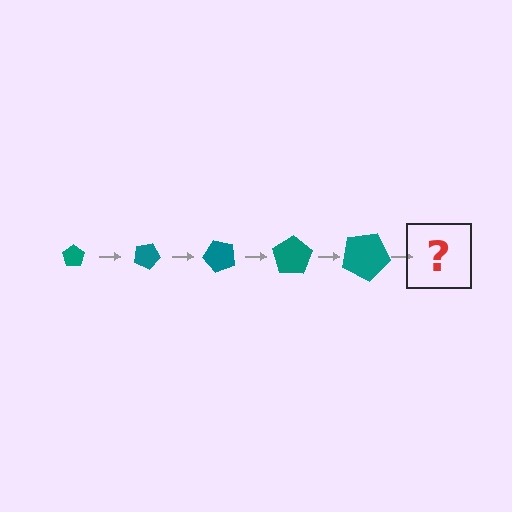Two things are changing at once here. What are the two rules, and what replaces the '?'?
The two rules are that the pentagon grows larger each step and it rotates 25 degrees each step. The '?' should be a pentagon, larger than the previous one and rotated 125 degrees from the start.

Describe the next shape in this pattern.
It should be a pentagon, larger than the previous one and rotated 125 degrees from the start.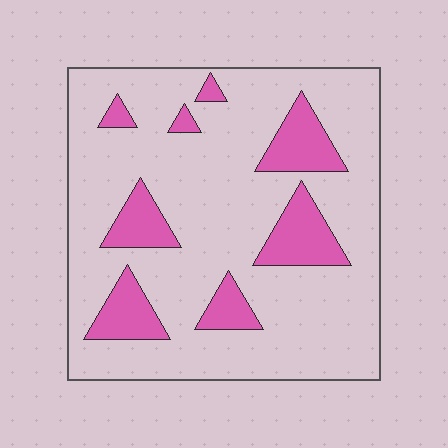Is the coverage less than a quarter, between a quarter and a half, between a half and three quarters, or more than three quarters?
Less than a quarter.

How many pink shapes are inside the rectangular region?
8.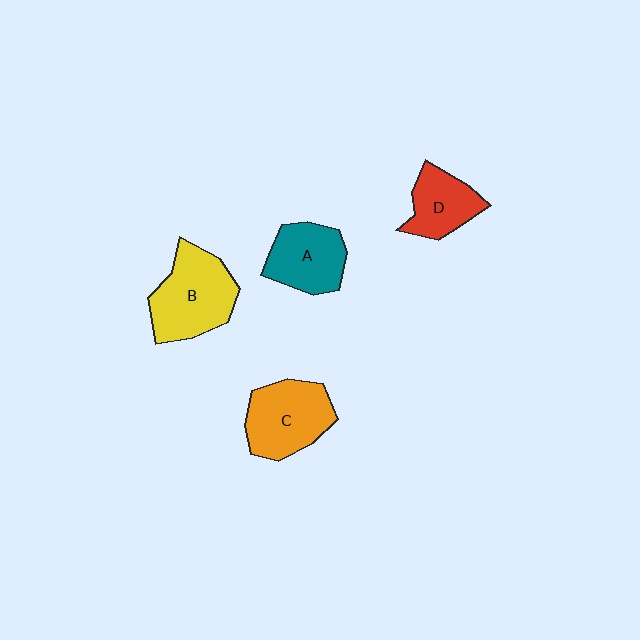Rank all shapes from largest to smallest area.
From largest to smallest: B (yellow), C (orange), A (teal), D (red).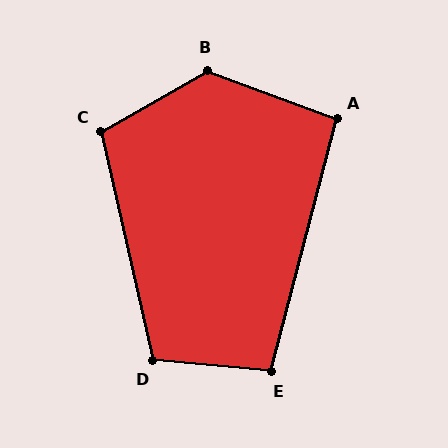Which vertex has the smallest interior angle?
A, at approximately 96 degrees.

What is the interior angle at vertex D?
Approximately 108 degrees (obtuse).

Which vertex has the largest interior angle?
B, at approximately 130 degrees.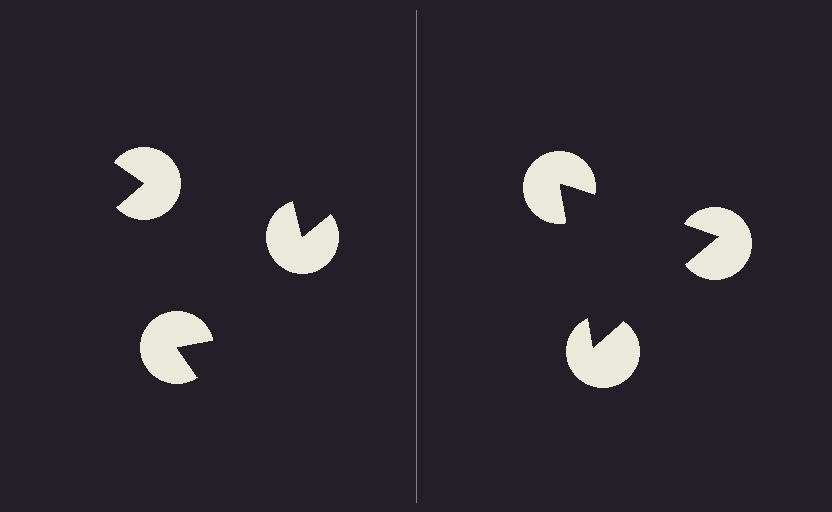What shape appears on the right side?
An illusory triangle.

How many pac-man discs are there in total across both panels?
6 — 3 on each side.